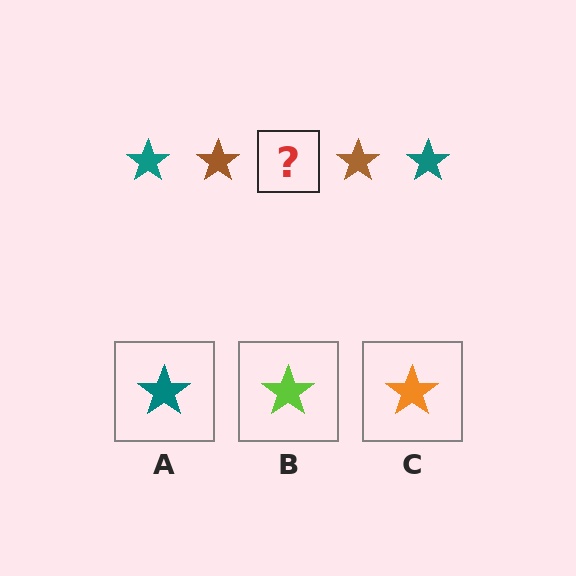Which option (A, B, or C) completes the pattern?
A.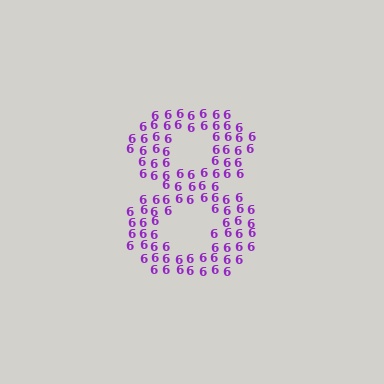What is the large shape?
The large shape is the digit 8.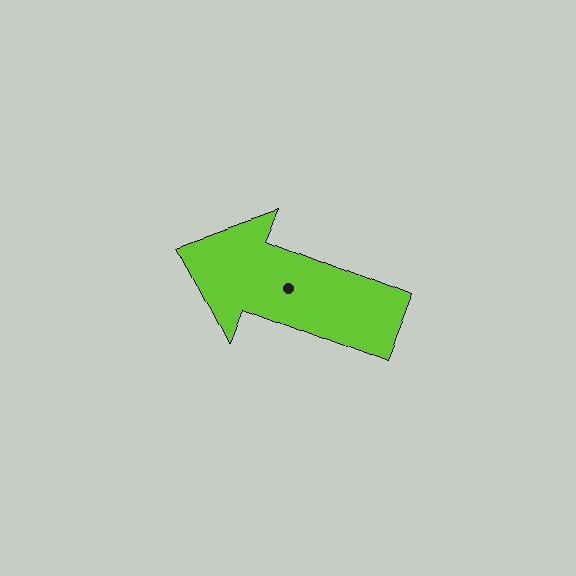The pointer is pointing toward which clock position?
Roughly 10 o'clock.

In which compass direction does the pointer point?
West.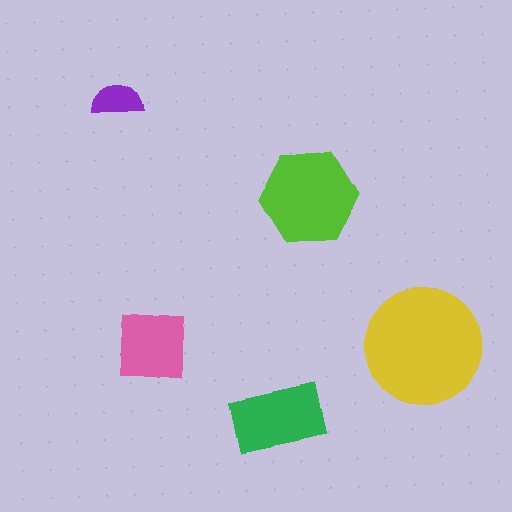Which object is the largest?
The yellow circle.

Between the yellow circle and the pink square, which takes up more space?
The yellow circle.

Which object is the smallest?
The purple semicircle.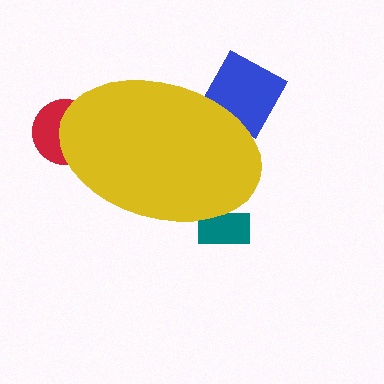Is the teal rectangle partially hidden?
Yes, the teal rectangle is partially hidden behind the yellow ellipse.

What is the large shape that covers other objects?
A yellow ellipse.